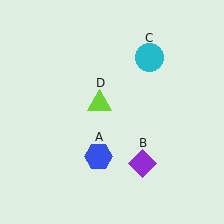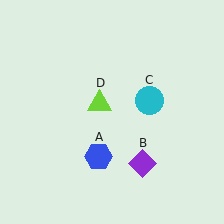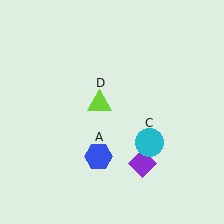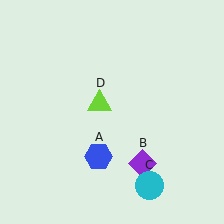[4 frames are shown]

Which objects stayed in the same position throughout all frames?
Blue hexagon (object A) and purple diamond (object B) and lime triangle (object D) remained stationary.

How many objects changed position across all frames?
1 object changed position: cyan circle (object C).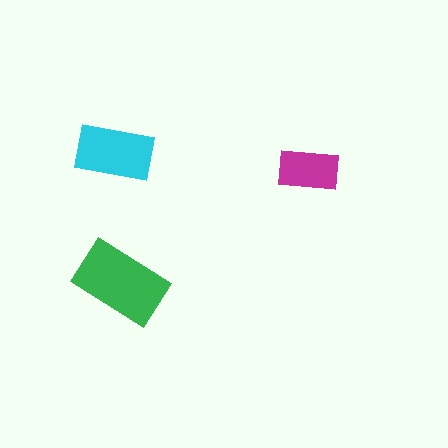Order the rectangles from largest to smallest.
the green one, the cyan one, the magenta one.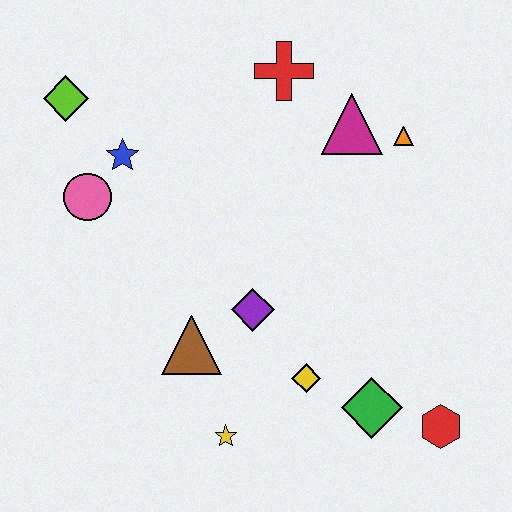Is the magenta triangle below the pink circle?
No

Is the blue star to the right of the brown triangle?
No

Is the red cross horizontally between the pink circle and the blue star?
No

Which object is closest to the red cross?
The magenta triangle is closest to the red cross.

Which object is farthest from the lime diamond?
The red hexagon is farthest from the lime diamond.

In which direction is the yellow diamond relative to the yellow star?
The yellow diamond is to the right of the yellow star.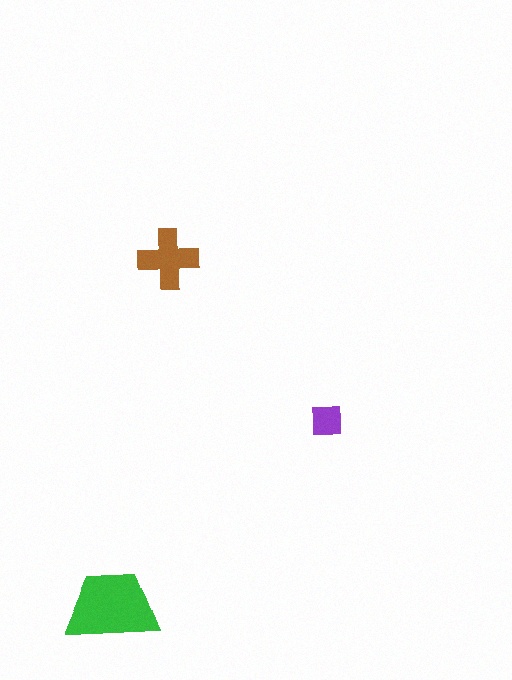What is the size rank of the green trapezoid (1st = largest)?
1st.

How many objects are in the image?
There are 3 objects in the image.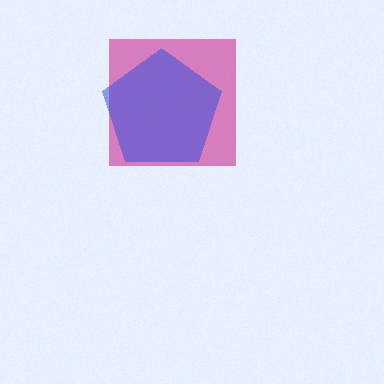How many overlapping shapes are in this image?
There are 2 overlapping shapes in the image.